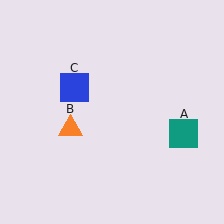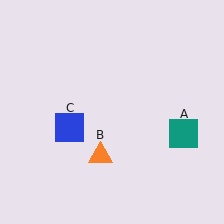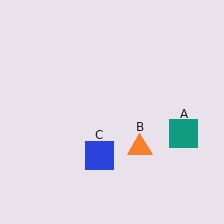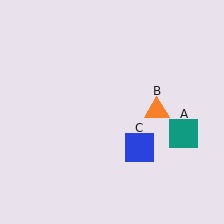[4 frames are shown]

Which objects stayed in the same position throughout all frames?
Teal square (object A) remained stationary.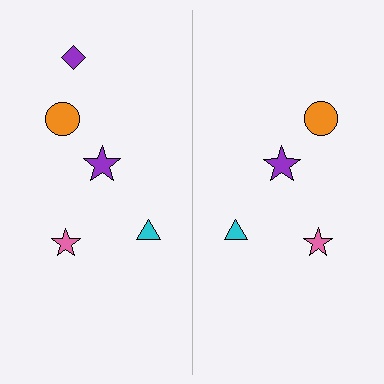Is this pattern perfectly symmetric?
No, the pattern is not perfectly symmetric. A purple diamond is missing from the right side.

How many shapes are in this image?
There are 9 shapes in this image.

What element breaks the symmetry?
A purple diamond is missing from the right side.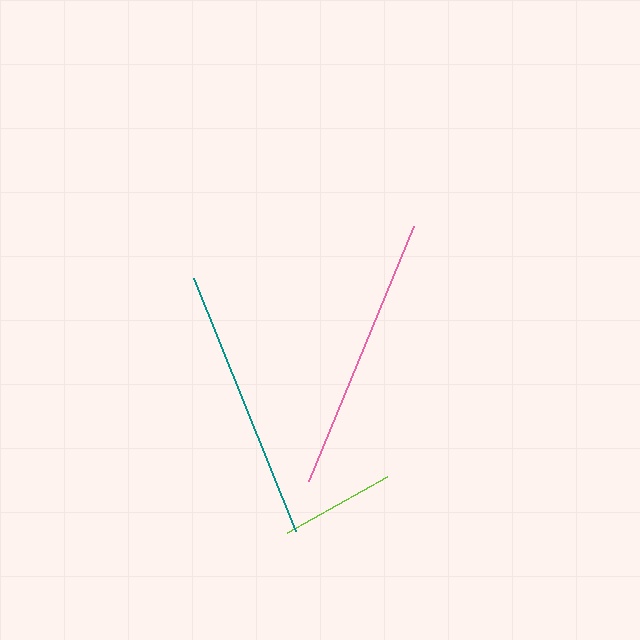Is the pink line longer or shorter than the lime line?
The pink line is longer than the lime line.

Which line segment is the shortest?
The lime line is the shortest at approximately 115 pixels.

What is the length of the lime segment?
The lime segment is approximately 115 pixels long.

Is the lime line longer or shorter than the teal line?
The teal line is longer than the lime line.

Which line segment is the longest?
The pink line is the longest at approximately 276 pixels.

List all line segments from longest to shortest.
From longest to shortest: pink, teal, lime.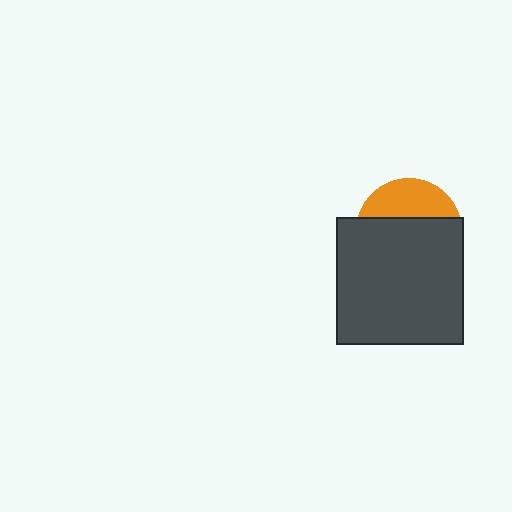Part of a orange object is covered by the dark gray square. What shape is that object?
It is a circle.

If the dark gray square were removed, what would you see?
You would see the complete orange circle.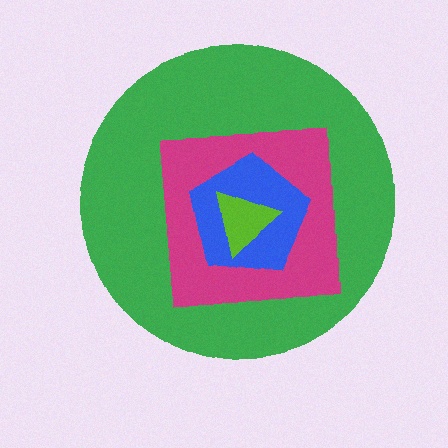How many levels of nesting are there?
4.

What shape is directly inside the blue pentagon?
The lime triangle.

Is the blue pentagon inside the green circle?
Yes.